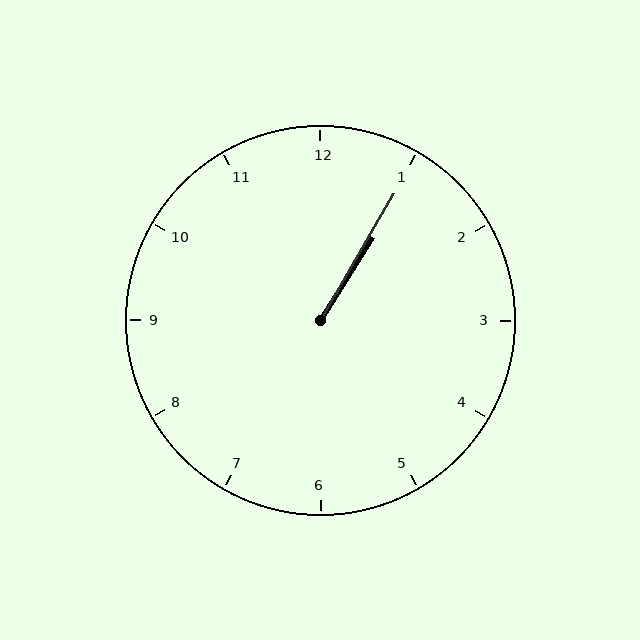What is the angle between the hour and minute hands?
Approximately 2 degrees.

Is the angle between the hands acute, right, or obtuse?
It is acute.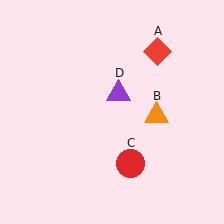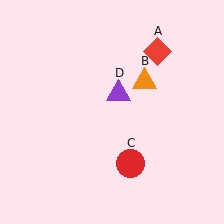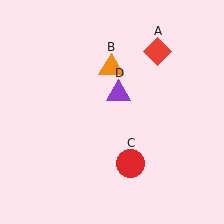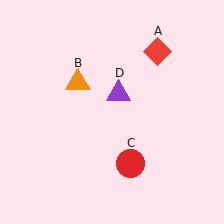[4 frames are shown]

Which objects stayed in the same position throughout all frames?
Red diamond (object A) and red circle (object C) and purple triangle (object D) remained stationary.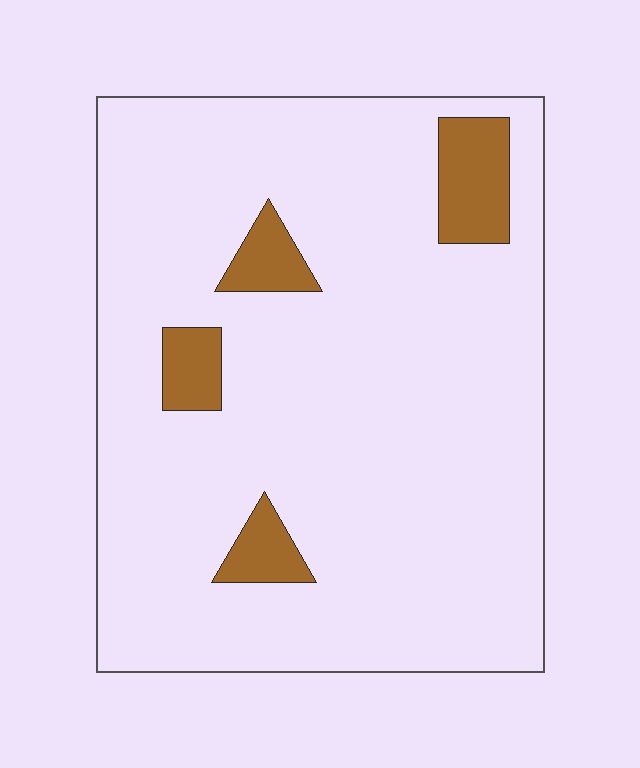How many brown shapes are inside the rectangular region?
4.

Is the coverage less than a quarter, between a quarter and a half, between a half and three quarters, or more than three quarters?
Less than a quarter.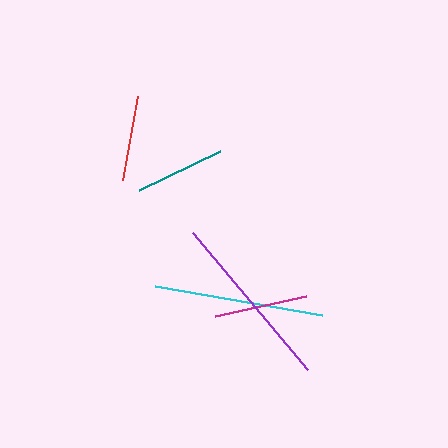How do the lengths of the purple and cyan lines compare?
The purple and cyan lines are approximately the same length.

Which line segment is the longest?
The purple line is the longest at approximately 178 pixels.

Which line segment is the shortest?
The red line is the shortest at approximately 84 pixels.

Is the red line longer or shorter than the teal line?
The teal line is longer than the red line.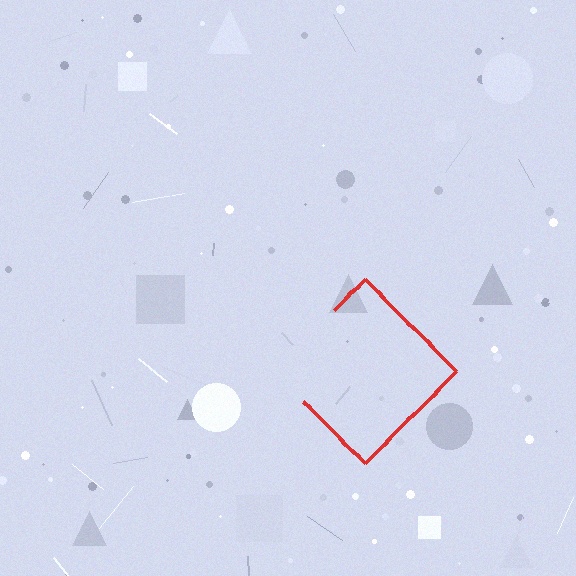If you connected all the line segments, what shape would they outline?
They would outline a diamond.